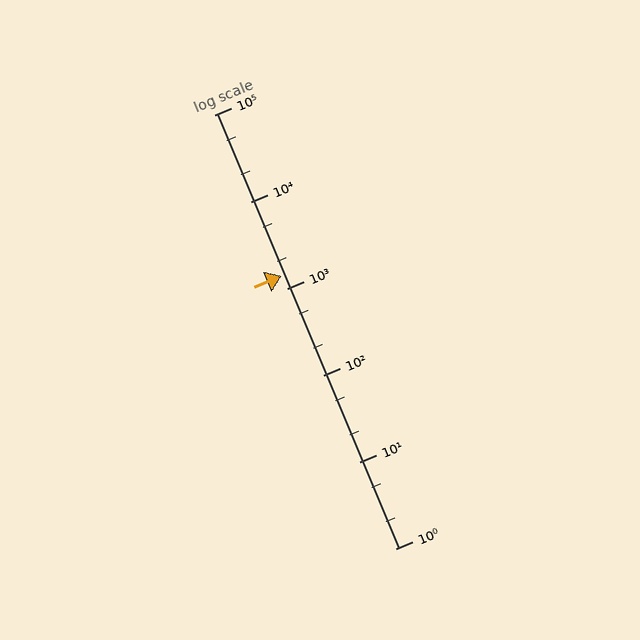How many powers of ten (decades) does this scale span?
The scale spans 5 decades, from 1 to 100000.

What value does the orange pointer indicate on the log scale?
The pointer indicates approximately 1400.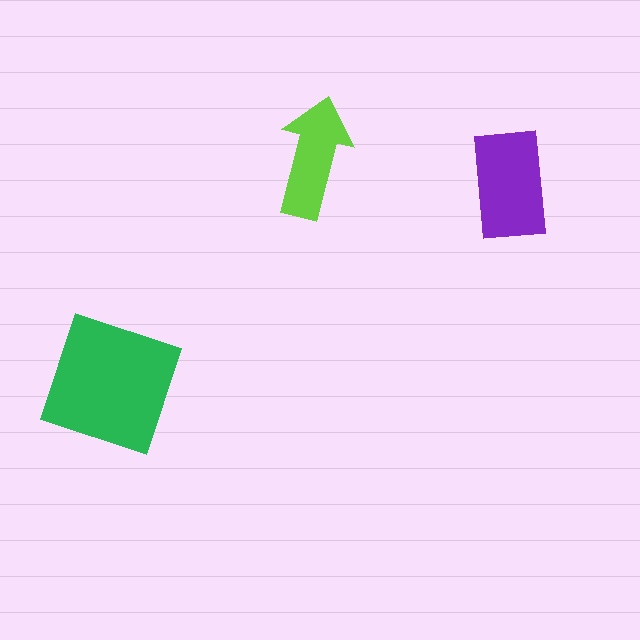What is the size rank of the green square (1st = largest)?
1st.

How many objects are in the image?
There are 3 objects in the image.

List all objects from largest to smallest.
The green square, the purple rectangle, the lime arrow.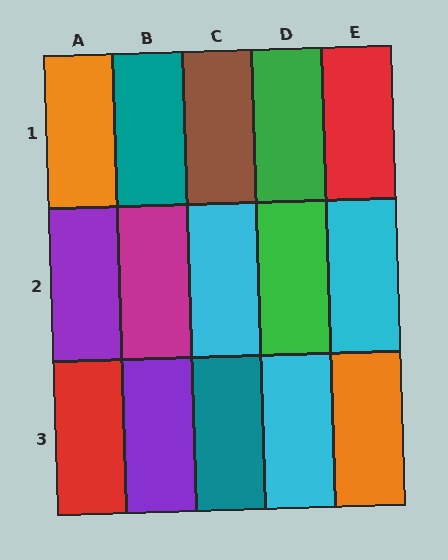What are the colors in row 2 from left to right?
Purple, magenta, cyan, green, cyan.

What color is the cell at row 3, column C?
Teal.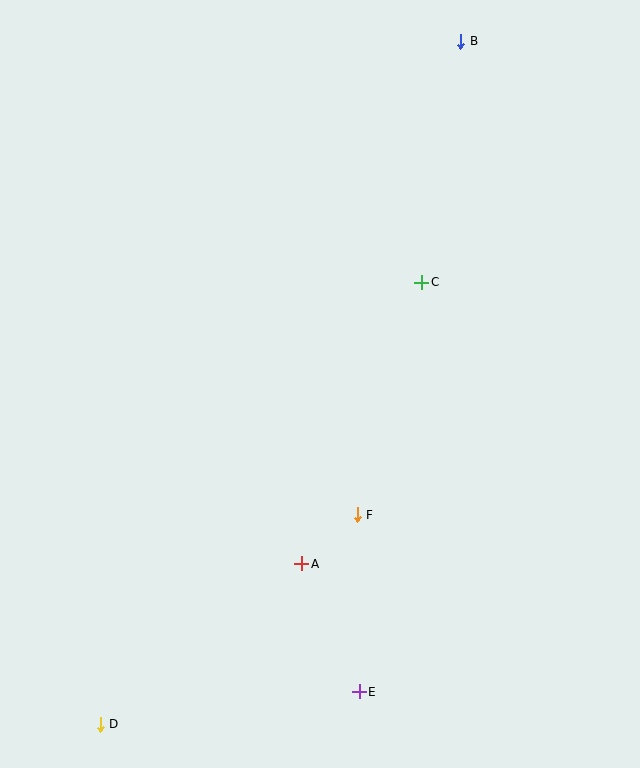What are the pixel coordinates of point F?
Point F is at (357, 515).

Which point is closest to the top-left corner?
Point B is closest to the top-left corner.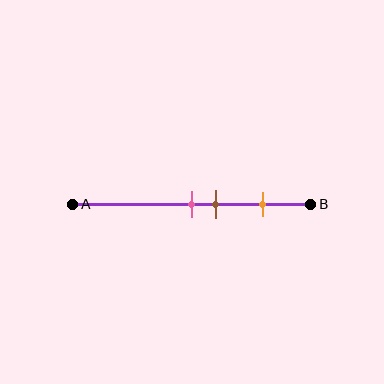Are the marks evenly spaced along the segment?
No, the marks are not evenly spaced.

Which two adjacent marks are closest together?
The pink and brown marks are the closest adjacent pair.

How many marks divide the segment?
There are 3 marks dividing the segment.